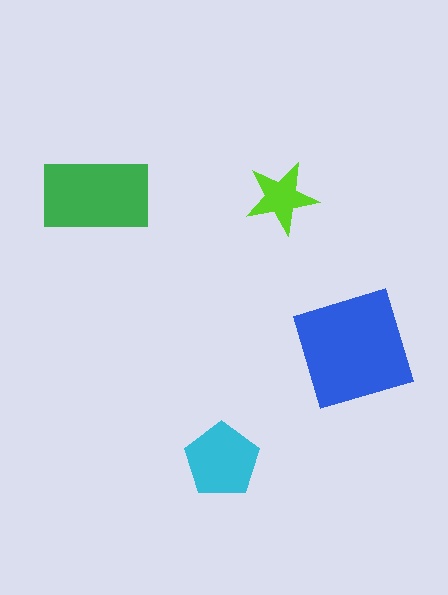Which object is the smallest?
The lime star.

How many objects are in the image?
There are 4 objects in the image.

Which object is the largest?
The blue square.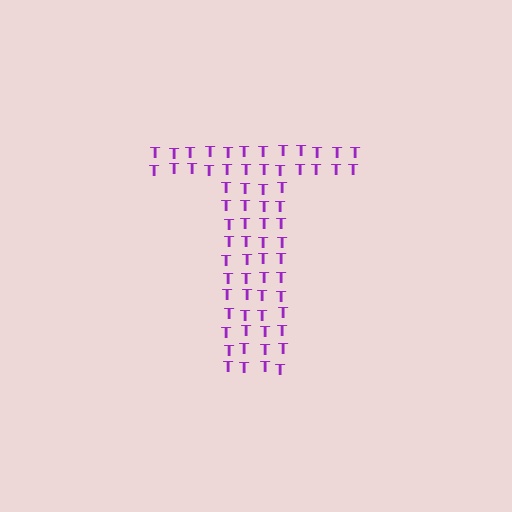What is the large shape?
The large shape is the letter T.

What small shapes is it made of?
It is made of small letter T's.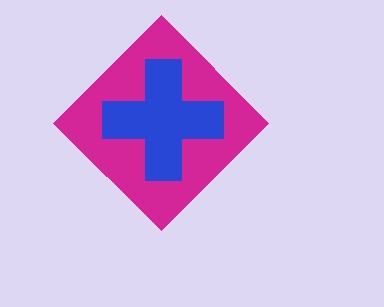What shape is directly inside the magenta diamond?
The blue cross.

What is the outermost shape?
The magenta diamond.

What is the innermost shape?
The blue cross.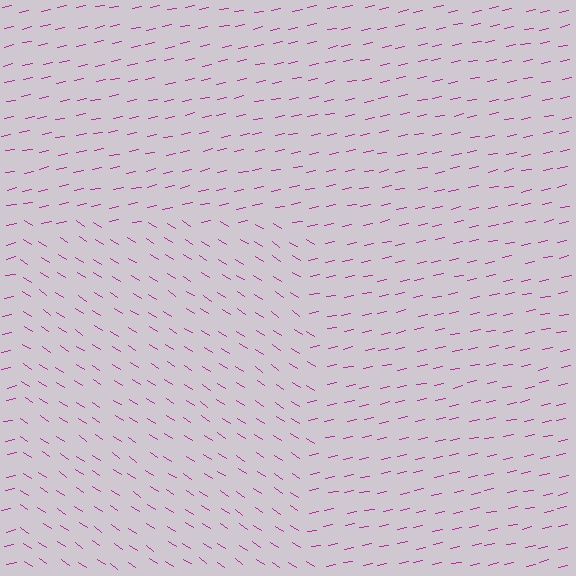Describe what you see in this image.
The image is filled with small magenta line segments. A rectangle region in the image has lines oriented differently from the surrounding lines, creating a visible texture boundary.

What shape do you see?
I see a rectangle.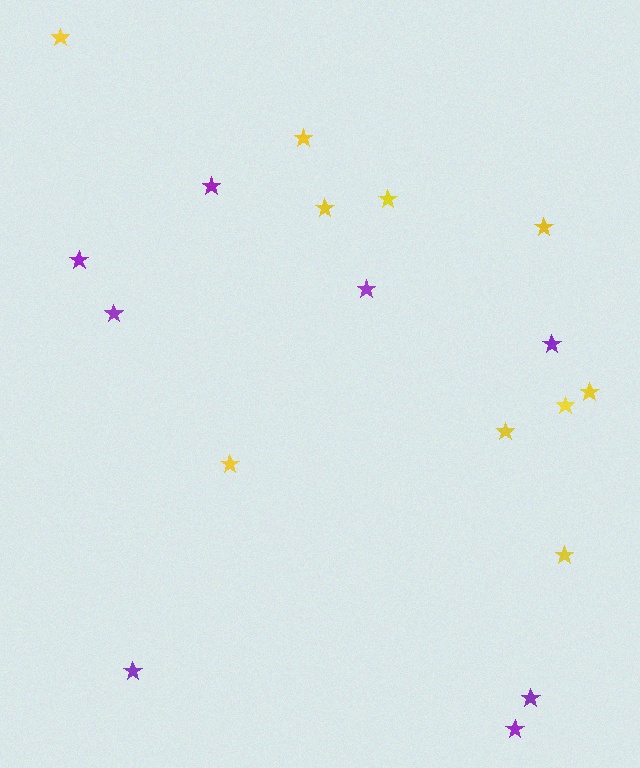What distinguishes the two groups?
There are 2 groups: one group of purple stars (8) and one group of yellow stars (10).